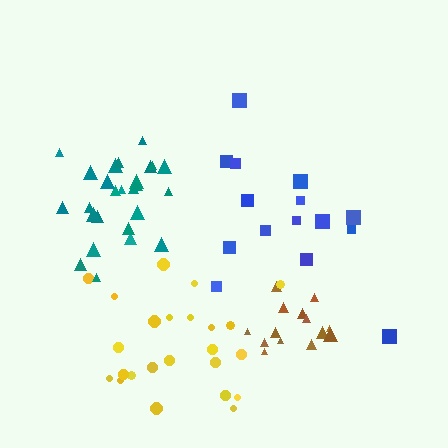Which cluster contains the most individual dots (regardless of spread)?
Teal (27).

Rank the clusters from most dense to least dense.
teal, brown, yellow, blue.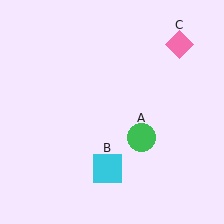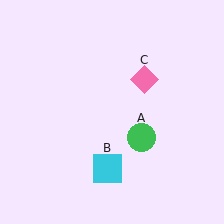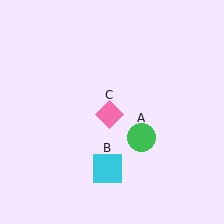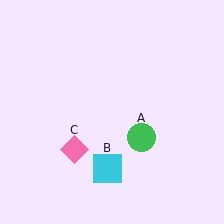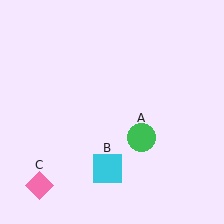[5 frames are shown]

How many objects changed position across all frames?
1 object changed position: pink diamond (object C).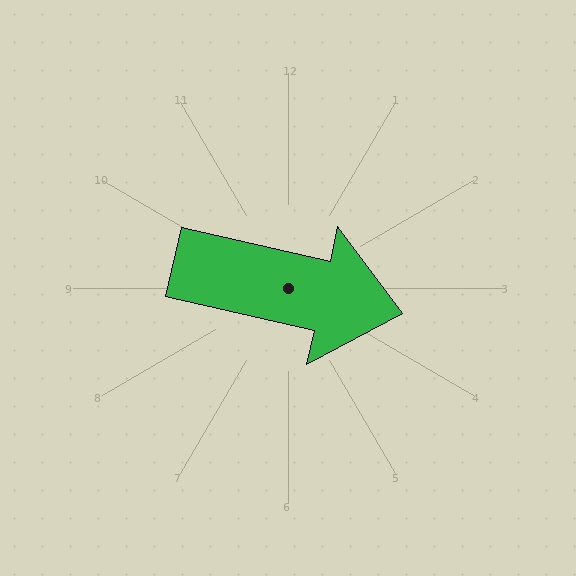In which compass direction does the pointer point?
East.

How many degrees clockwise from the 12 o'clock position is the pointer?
Approximately 103 degrees.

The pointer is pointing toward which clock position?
Roughly 3 o'clock.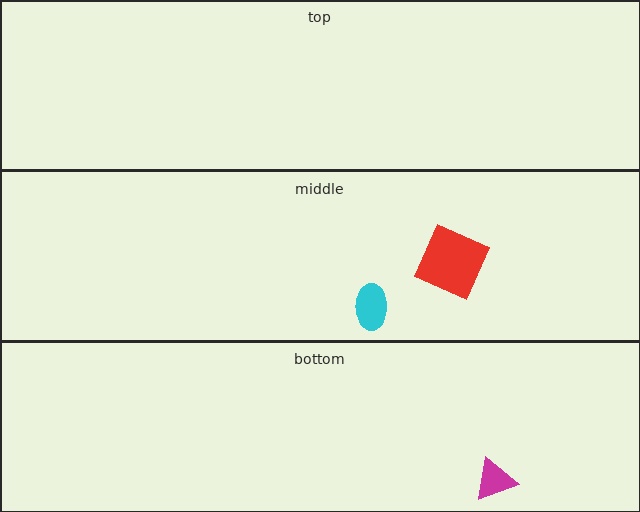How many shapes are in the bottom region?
1.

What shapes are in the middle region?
The red square, the cyan ellipse.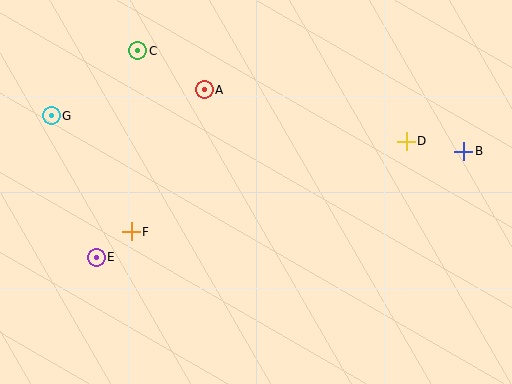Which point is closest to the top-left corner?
Point G is closest to the top-left corner.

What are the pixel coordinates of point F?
Point F is at (131, 232).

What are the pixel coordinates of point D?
Point D is at (406, 141).